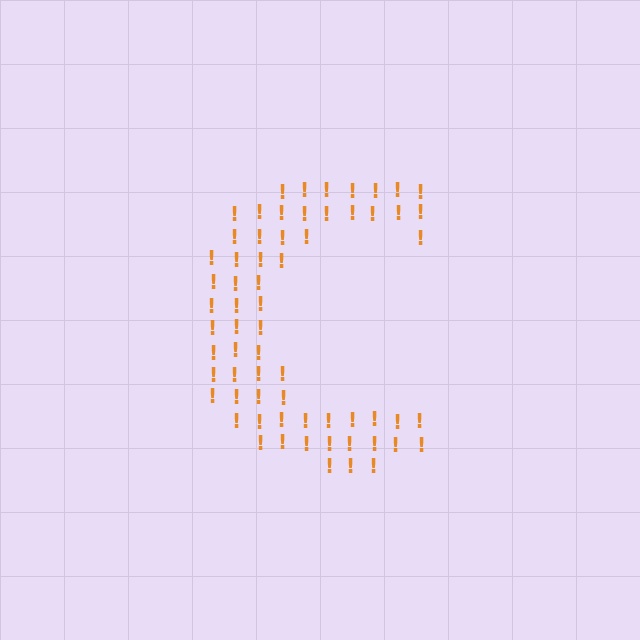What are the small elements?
The small elements are exclamation marks.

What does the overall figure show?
The overall figure shows the letter C.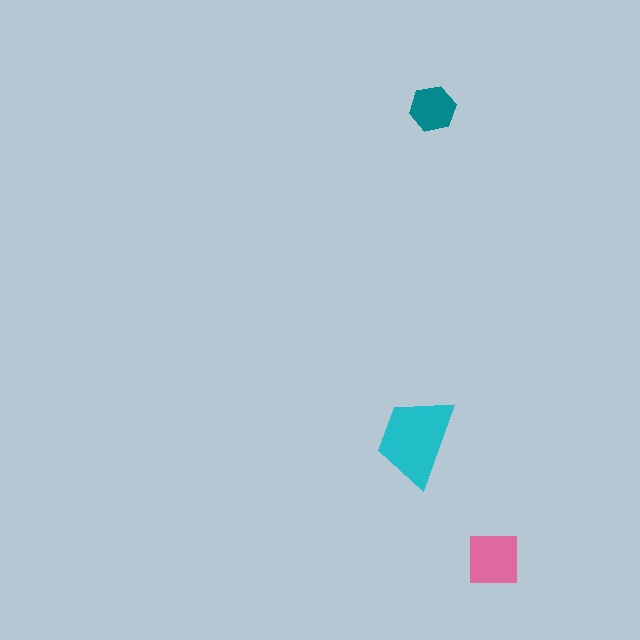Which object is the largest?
The cyan trapezoid.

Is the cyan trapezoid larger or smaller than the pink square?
Larger.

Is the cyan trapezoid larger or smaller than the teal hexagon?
Larger.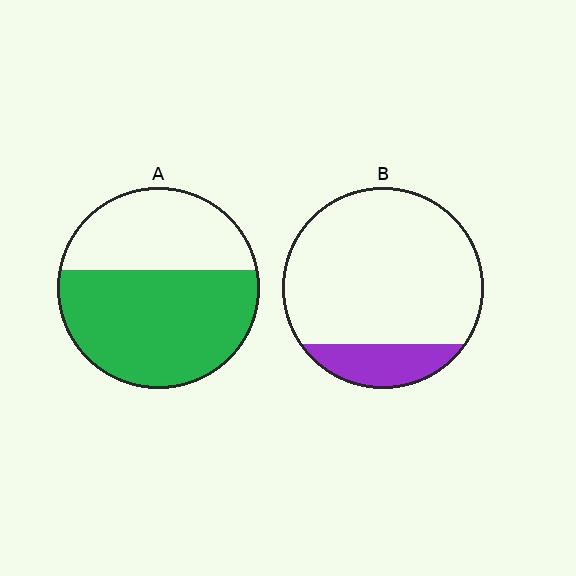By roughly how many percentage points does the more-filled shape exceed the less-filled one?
By roughly 45 percentage points (A over B).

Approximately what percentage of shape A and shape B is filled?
A is approximately 60% and B is approximately 15%.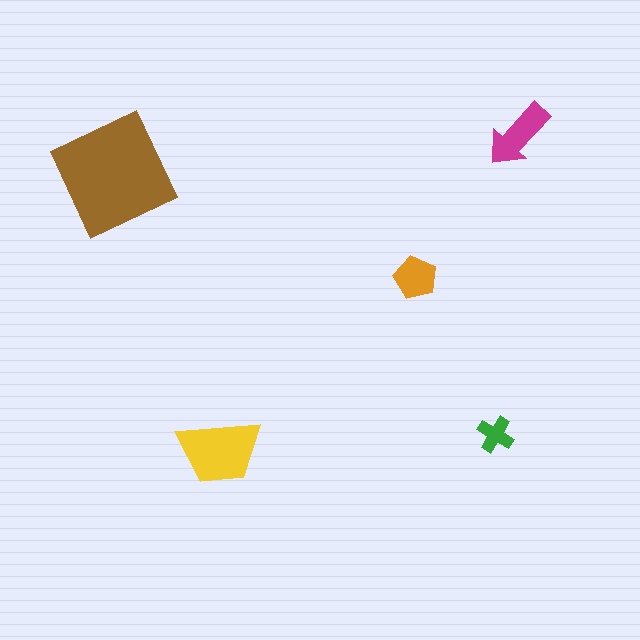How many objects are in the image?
There are 5 objects in the image.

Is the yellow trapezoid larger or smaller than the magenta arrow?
Larger.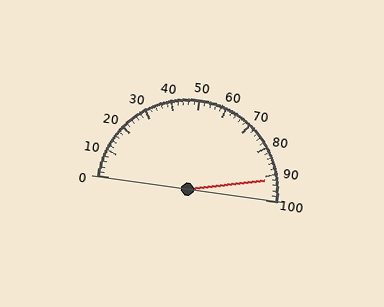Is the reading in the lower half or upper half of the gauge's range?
The reading is in the upper half of the range (0 to 100).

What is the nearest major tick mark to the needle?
The nearest major tick mark is 90.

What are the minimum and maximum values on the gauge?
The gauge ranges from 0 to 100.